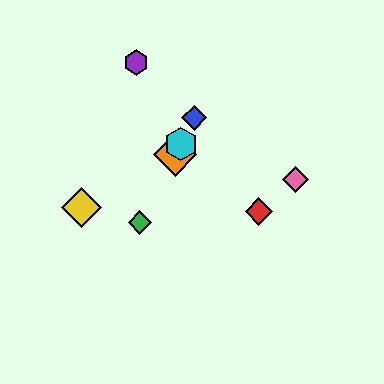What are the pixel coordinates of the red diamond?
The red diamond is at (259, 211).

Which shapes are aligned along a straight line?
The blue diamond, the green diamond, the orange diamond, the cyan hexagon are aligned along a straight line.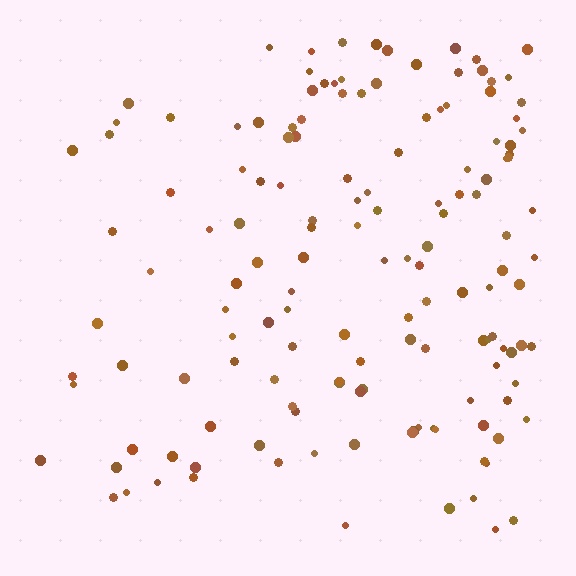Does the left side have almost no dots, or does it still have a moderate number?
Still a moderate number, just noticeably fewer than the right.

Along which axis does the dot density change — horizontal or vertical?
Horizontal.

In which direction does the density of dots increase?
From left to right, with the right side densest.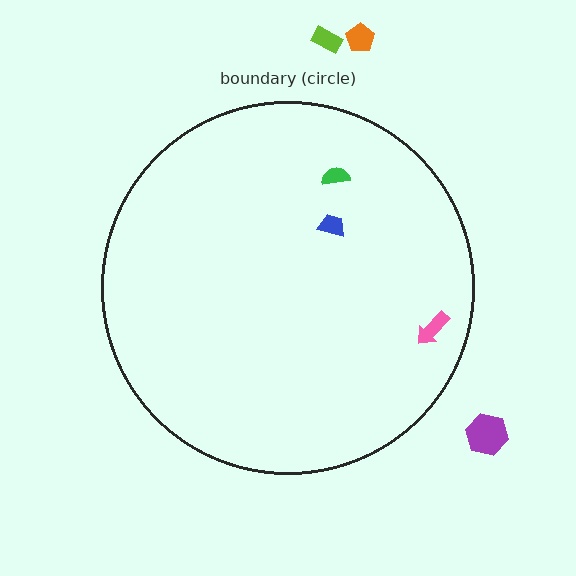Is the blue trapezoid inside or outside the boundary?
Inside.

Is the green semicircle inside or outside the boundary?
Inside.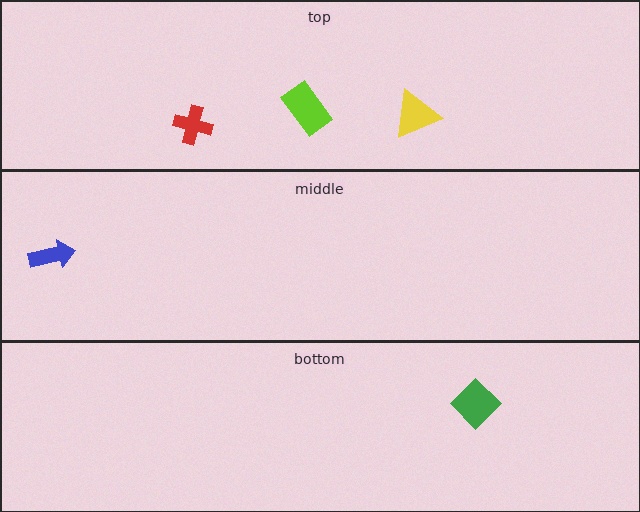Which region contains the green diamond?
The bottom region.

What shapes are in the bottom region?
The green diamond.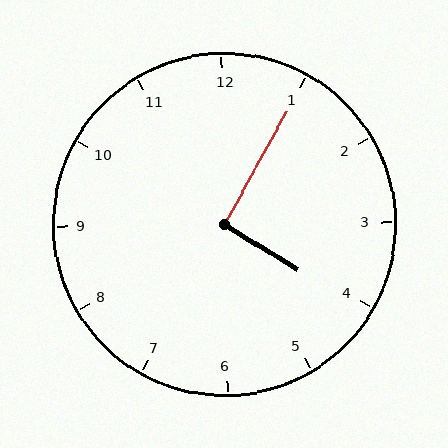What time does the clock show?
4:05.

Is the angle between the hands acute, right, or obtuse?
It is right.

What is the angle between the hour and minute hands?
Approximately 92 degrees.